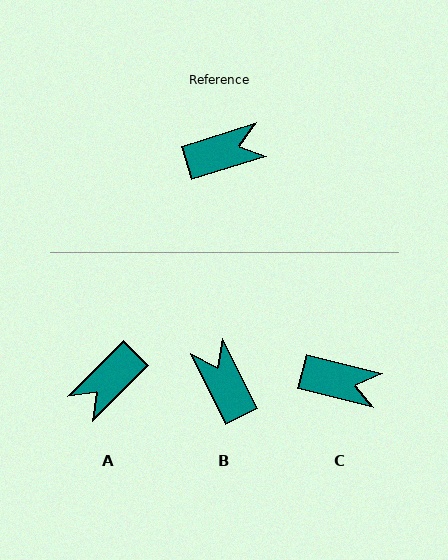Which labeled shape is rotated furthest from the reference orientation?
A, about 152 degrees away.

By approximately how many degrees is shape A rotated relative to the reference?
Approximately 152 degrees clockwise.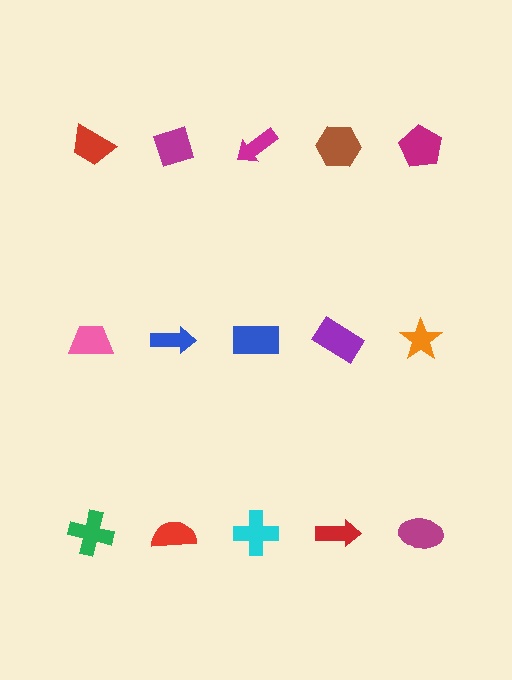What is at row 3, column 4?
A red arrow.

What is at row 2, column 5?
An orange star.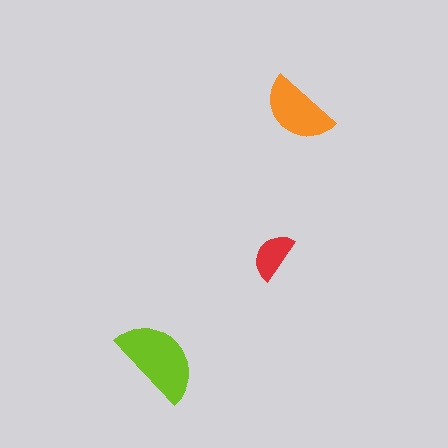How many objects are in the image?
There are 3 objects in the image.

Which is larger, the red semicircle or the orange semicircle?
The orange one.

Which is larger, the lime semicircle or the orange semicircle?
The lime one.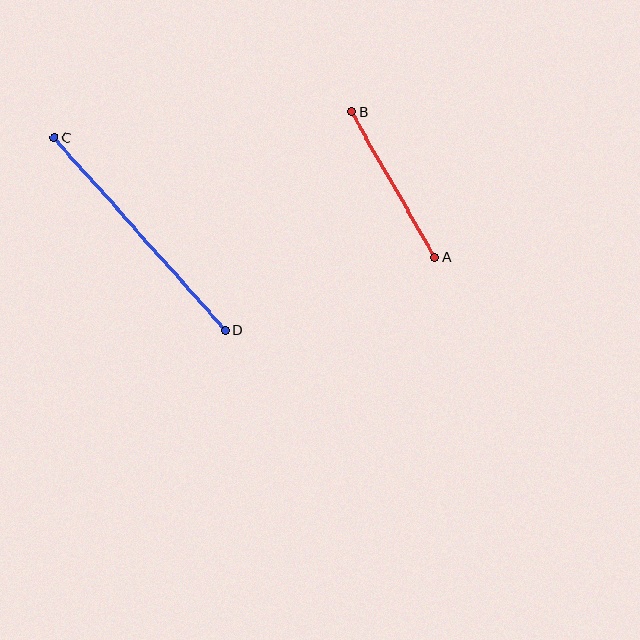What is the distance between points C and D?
The distance is approximately 257 pixels.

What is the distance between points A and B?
The distance is approximately 168 pixels.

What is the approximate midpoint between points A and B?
The midpoint is at approximately (393, 184) pixels.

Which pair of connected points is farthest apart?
Points C and D are farthest apart.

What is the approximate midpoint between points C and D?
The midpoint is at approximately (140, 234) pixels.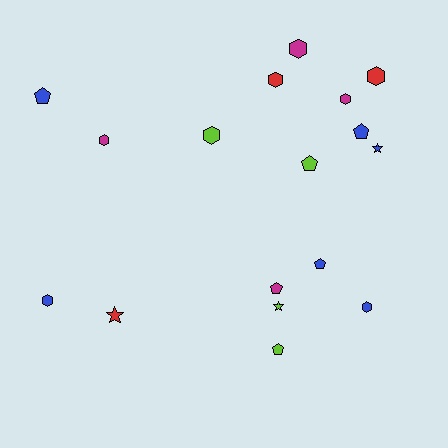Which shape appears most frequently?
Hexagon, with 8 objects.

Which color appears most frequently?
Blue, with 6 objects.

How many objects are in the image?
There are 17 objects.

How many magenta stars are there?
There are no magenta stars.